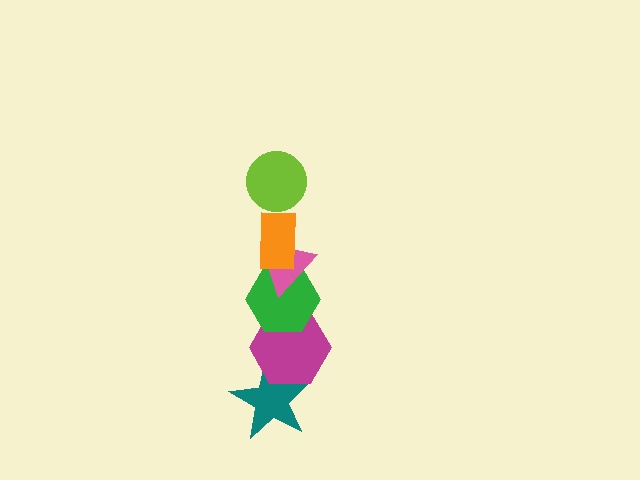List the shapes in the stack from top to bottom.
From top to bottom: the lime circle, the orange rectangle, the pink triangle, the green hexagon, the magenta hexagon, the teal star.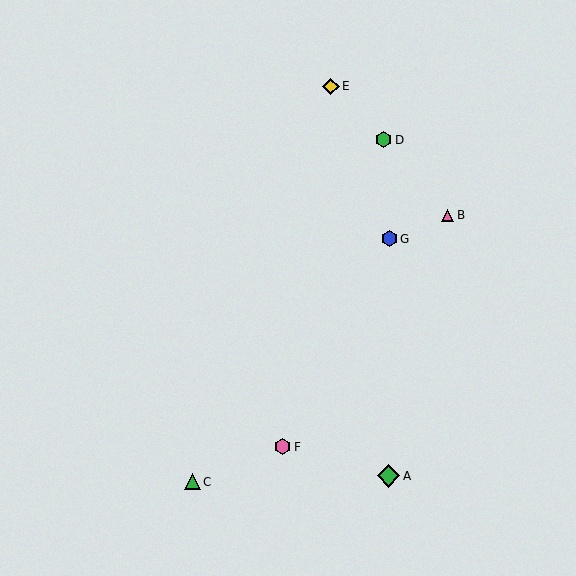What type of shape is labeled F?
Shape F is a pink hexagon.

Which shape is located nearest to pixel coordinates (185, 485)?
The green triangle (labeled C) at (192, 482) is nearest to that location.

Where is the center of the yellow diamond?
The center of the yellow diamond is at (331, 86).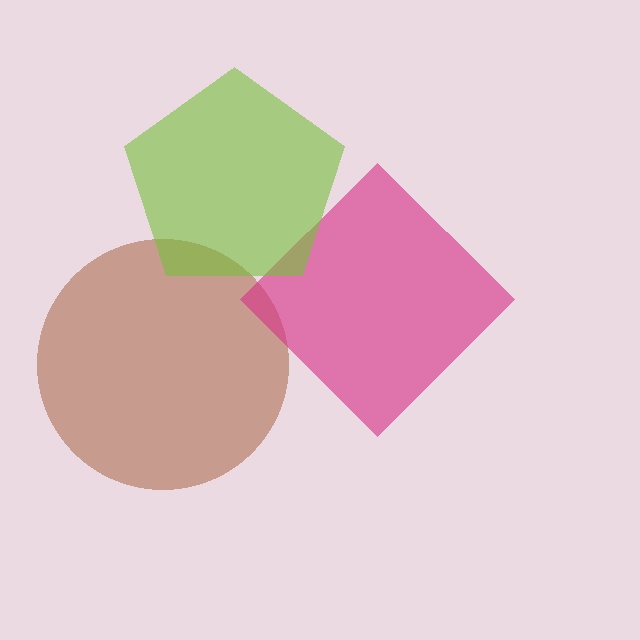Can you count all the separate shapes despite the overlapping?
Yes, there are 3 separate shapes.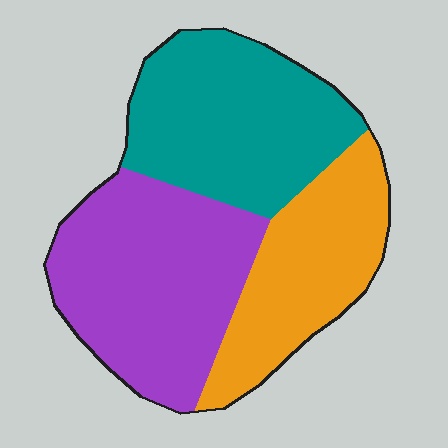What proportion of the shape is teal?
Teal covers about 35% of the shape.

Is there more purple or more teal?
Purple.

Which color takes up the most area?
Purple, at roughly 40%.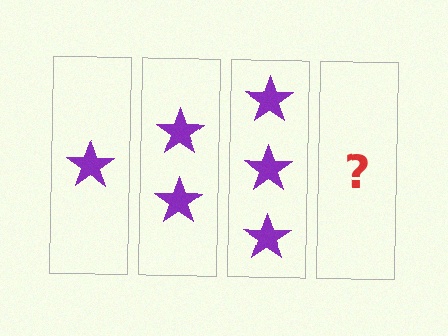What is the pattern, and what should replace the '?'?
The pattern is that each step adds one more star. The '?' should be 4 stars.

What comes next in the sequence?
The next element should be 4 stars.